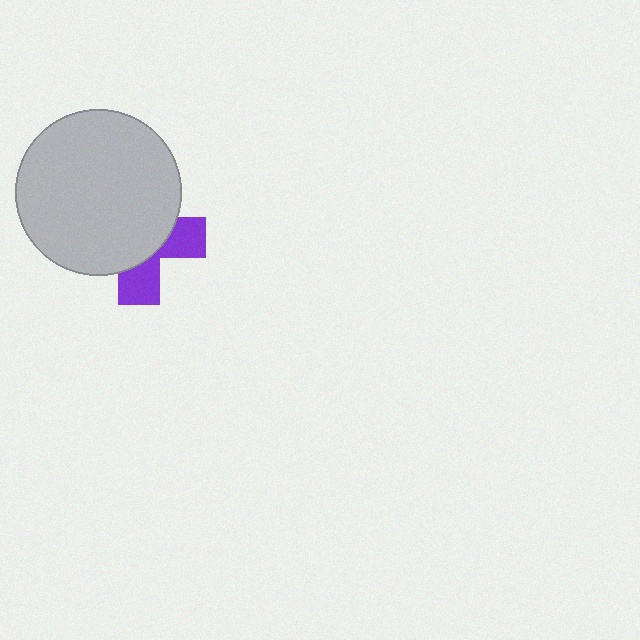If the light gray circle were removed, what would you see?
You would see the complete purple cross.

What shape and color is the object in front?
The object in front is a light gray circle.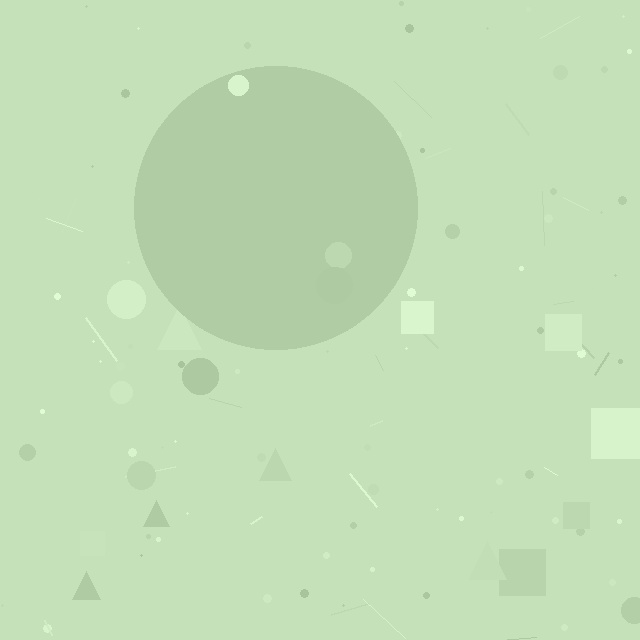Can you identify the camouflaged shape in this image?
The camouflaged shape is a circle.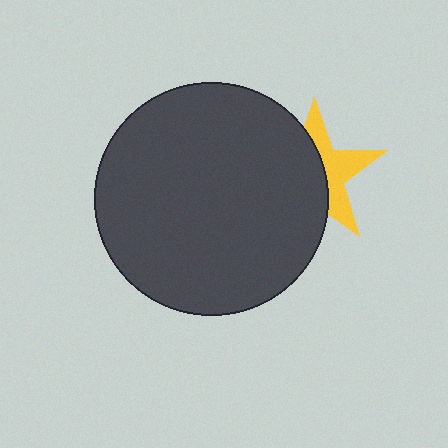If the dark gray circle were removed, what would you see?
You would see the complete yellow star.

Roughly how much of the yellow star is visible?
A small part of it is visible (roughly 43%).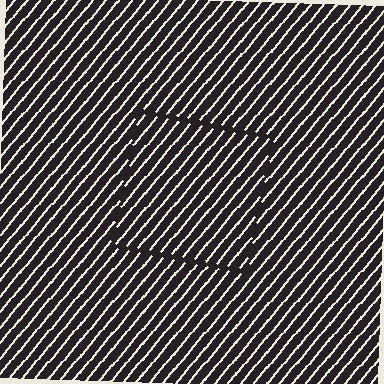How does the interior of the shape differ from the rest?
The interior of the shape contains the same grating, shifted by half a period — the contour is defined by the phase discontinuity where line-ends from the inner and outer gratings abut.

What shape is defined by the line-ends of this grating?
An illusory square. The interior of the shape contains the same grating, shifted by half a period — the contour is defined by the phase discontinuity where line-ends from the inner and outer gratings abut.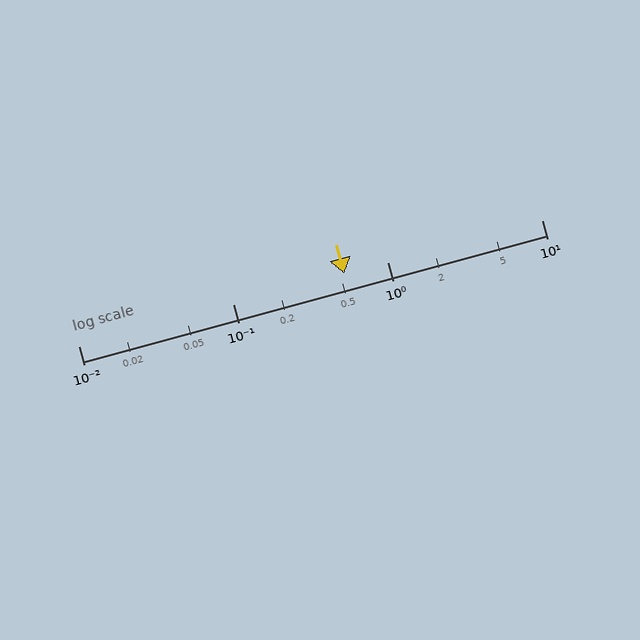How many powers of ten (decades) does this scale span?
The scale spans 3 decades, from 0.01 to 10.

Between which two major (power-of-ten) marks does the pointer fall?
The pointer is between 0.1 and 1.